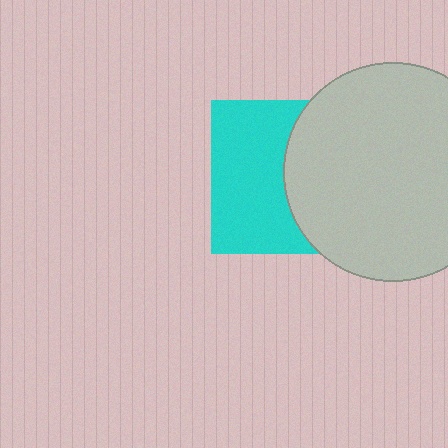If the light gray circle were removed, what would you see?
You would see the complete cyan square.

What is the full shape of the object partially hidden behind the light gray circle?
The partially hidden object is a cyan square.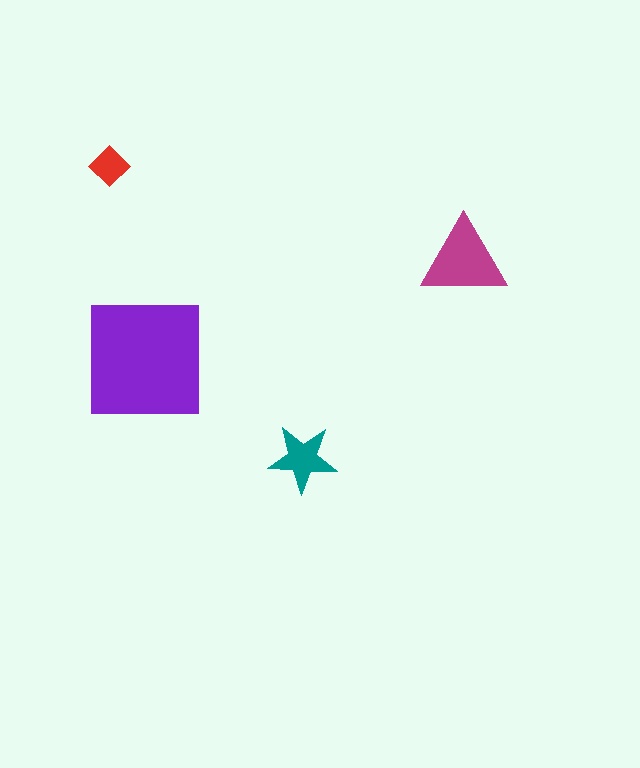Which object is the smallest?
The red diamond.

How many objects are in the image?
There are 4 objects in the image.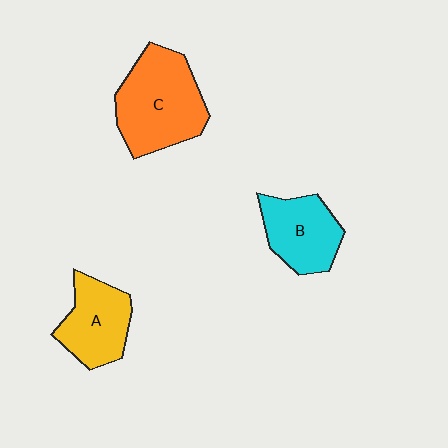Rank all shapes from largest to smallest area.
From largest to smallest: C (orange), A (yellow), B (cyan).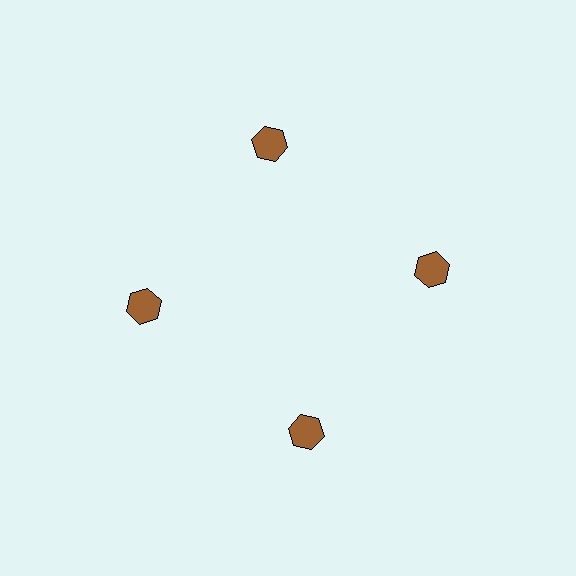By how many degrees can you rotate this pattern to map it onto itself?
The pattern maps onto itself every 90 degrees of rotation.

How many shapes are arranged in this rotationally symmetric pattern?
There are 4 shapes, arranged in 4 groups of 1.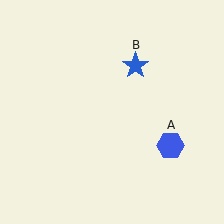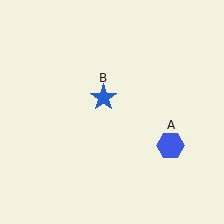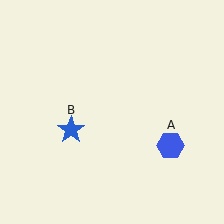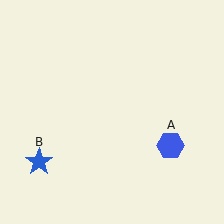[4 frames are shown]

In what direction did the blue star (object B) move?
The blue star (object B) moved down and to the left.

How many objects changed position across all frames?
1 object changed position: blue star (object B).